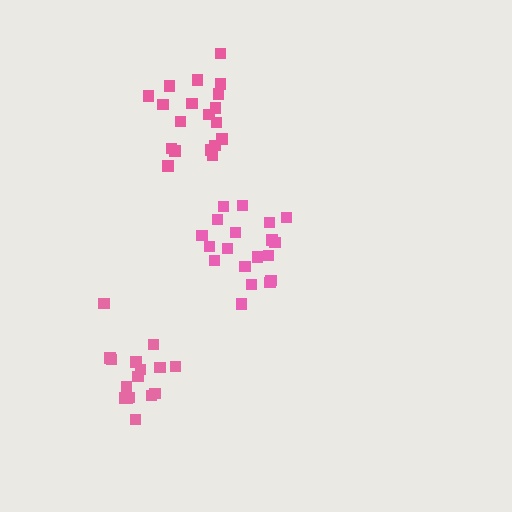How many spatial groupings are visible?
There are 3 spatial groupings.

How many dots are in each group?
Group 1: 16 dots, Group 2: 19 dots, Group 3: 20 dots (55 total).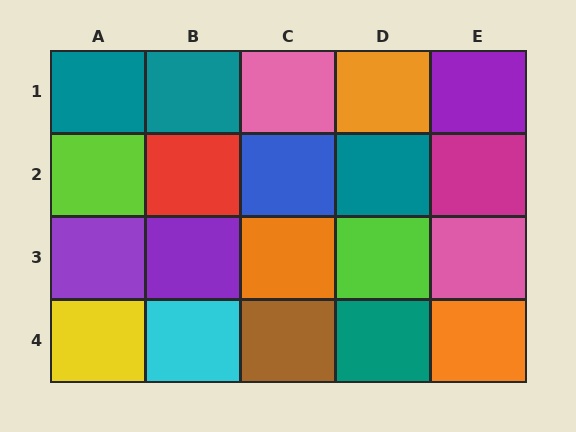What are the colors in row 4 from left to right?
Yellow, cyan, brown, teal, orange.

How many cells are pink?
2 cells are pink.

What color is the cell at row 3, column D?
Lime.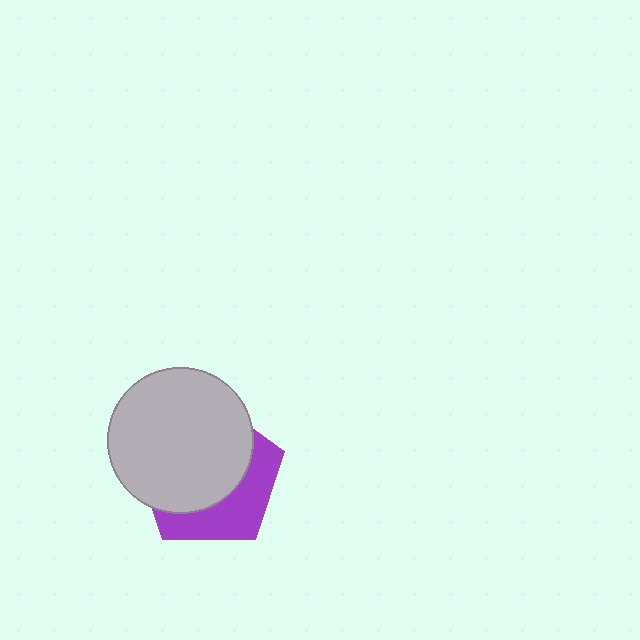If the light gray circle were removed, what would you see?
You would see the complete purple pentagon.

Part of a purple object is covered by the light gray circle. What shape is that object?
It is a pentagon.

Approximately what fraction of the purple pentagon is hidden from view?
Roughly 64% of the purple pentagon is hidden behind the light gray circle.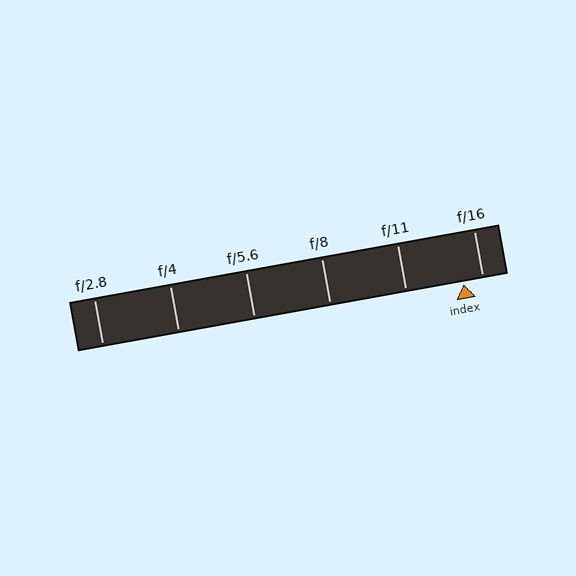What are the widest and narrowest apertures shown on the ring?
The widest aperture shown is f/2.8 and the narrowest is f/16.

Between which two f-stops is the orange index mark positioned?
The index mark is between f/11 and f/16.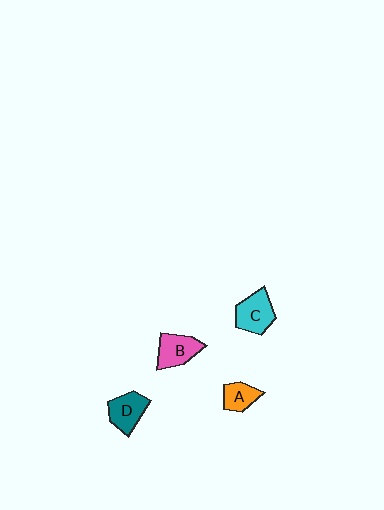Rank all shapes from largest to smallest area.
From largest to smallest: C (cyan), D (teal), B (pink), A (orange).